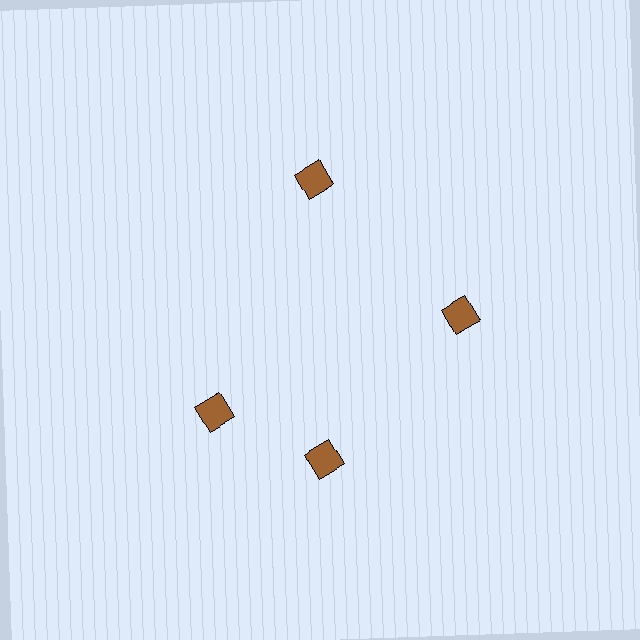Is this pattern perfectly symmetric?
No. The 4 brown diamonds are arranged in a ring, but one element near the 9 o'clock position is rotated out of alignment along the ring, breaking the 4-fold rotational symmetry.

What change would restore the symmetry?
The symmetry would be restored by rotating it back into even spacing with its neighbors so that all 4 diamonds sit at equal angles and equal distance from the center.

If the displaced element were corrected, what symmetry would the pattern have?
It would have 4-fold rotational symmetry — the pattern would map onto itself every 90 degrees.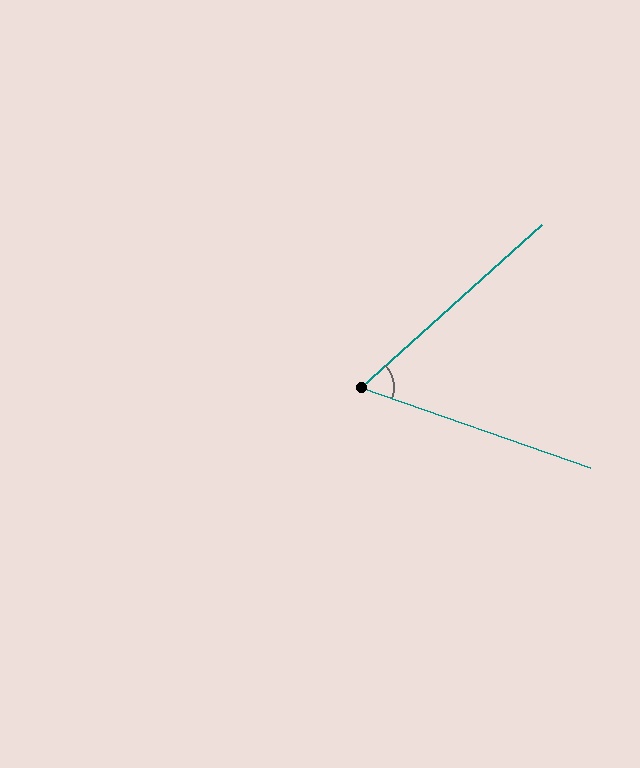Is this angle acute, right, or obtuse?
It is acute.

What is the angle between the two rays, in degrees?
Approximately 61 degrees.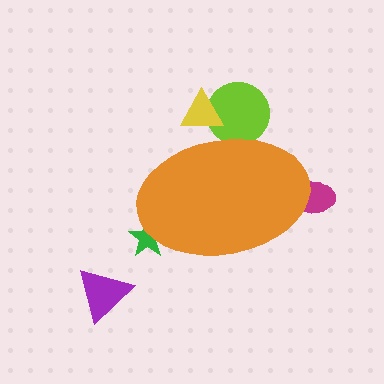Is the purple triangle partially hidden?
No, the purple triangle is fully visible.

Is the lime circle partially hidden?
Yes, the lime circle is partially hidden behind the orange ellipse.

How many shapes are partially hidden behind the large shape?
4 shapes are partially hidden.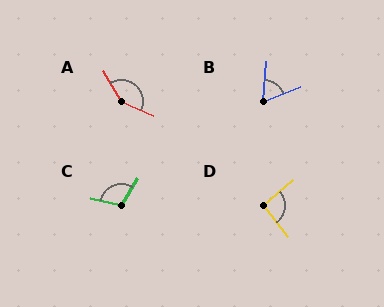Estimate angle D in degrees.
Approximately 92 degrees.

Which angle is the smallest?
B, at approximately 62 degrees.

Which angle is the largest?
A, at approximately 143 degrees.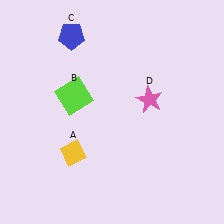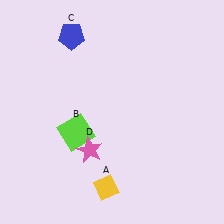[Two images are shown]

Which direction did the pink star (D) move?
The pink star (D) moved left.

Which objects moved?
The objects that moved are: the yellow diamond (A), the lime square (B), the pink star (D).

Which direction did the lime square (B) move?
The lime square (B) moved down.